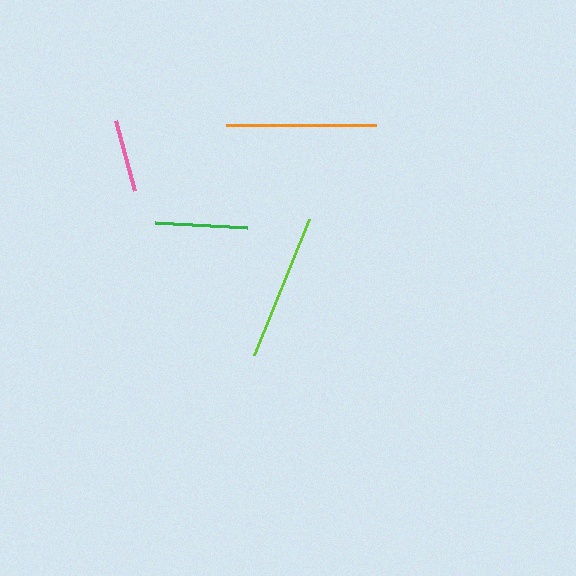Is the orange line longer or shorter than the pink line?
The orange line is longer than the pink line.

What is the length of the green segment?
The green segment is approximately 92 pixels long.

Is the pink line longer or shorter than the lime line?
The lime line is longer than the pink line.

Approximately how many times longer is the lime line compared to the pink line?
The lime line is approximately 2.0 times the length of the pink line.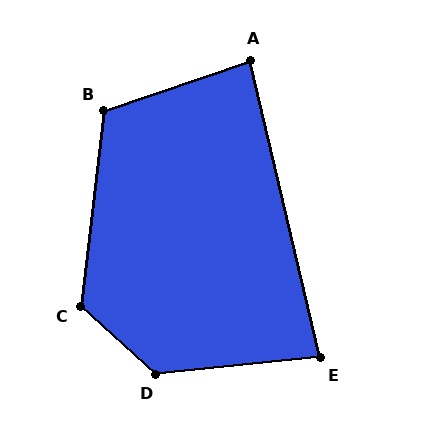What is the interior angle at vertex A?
Approximately 85 degrees (acute).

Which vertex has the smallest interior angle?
E, at approximately 82 degrees.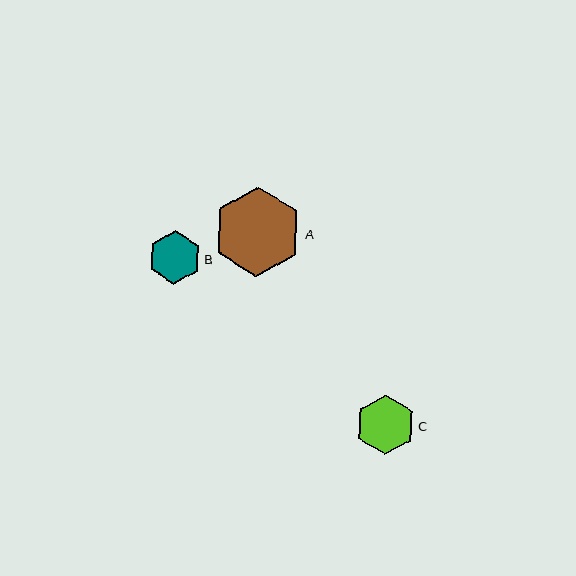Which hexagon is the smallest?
Hexagon B is the smallest with a size of approximately 53 pixels.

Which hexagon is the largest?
Hexagon A is the largest with a size of approximately 89 pixels.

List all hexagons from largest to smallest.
From largest to smallest: A, C, B.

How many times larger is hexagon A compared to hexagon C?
Hexagon A is approximately 1.5 times the size of hexagon C.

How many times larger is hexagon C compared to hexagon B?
Hexagon C is approximately 1.1 times the size of hexagon B.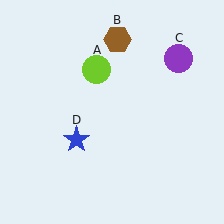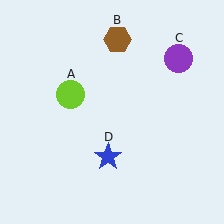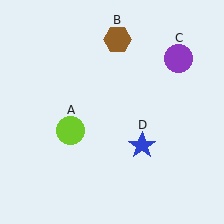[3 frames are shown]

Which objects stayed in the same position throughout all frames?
Brown hexagon (object B) and purple circle (object C) remained stationary.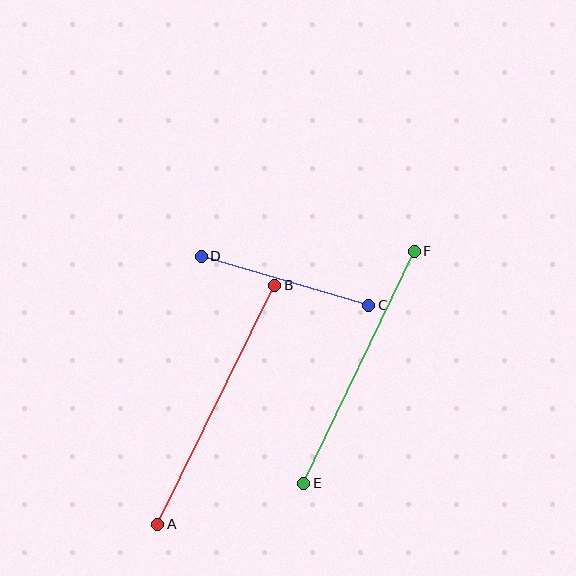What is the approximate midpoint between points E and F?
The midpoint is at approximately (359, 367) pixels.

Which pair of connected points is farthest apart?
Points A and B are farthest apart.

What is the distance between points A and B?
The distance is approximately 266 pixels.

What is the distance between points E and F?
The distance is approximately 257 pixels.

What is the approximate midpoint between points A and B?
The midpoint is at approximately (216, 405) pixels.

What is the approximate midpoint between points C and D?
The midpoint is at approximately (285, 281) pixels.